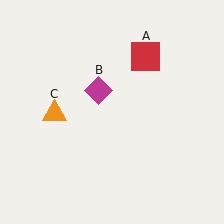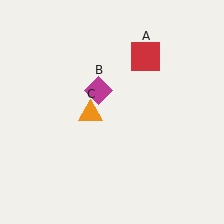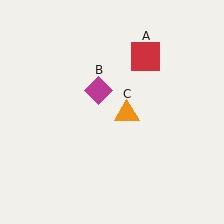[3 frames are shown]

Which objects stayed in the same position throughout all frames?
Red square (object A) and magenta diamond (object B) remained stationary.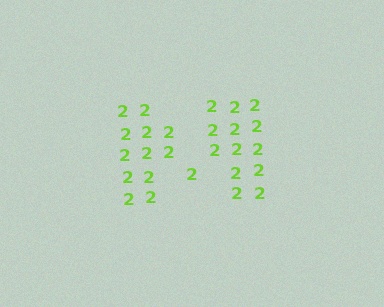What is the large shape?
The large shape is the letter M.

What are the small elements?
The small elements are digit 2's.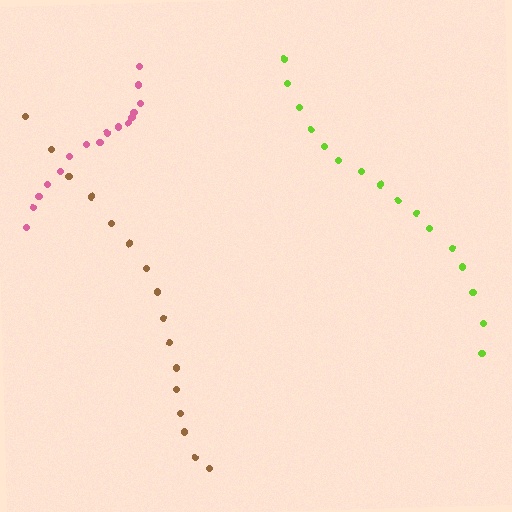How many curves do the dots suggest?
There are 3 distinct paths.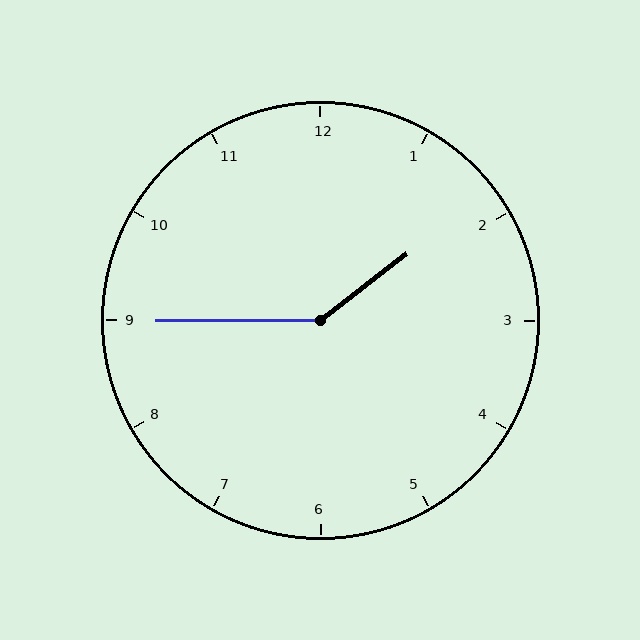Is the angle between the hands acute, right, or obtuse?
It is obtuse.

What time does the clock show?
1:45.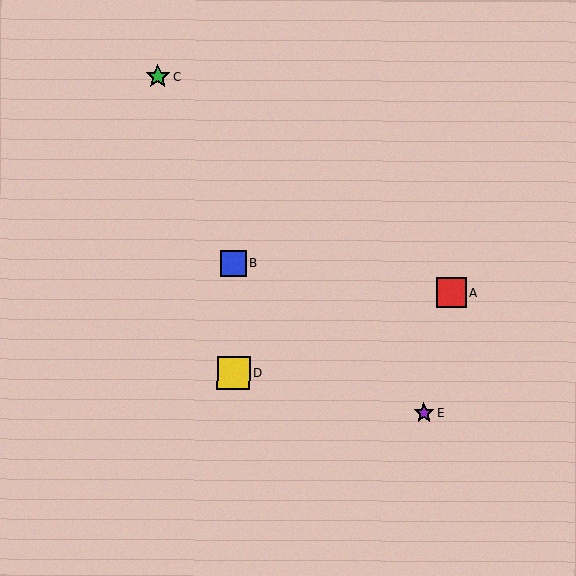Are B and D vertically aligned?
Yes, both are at x≈234.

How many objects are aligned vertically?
2 objects (B, D) are aligned vertically.